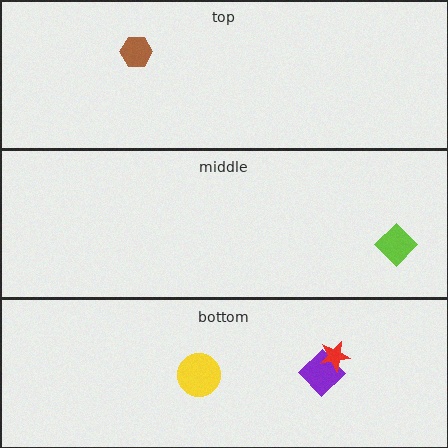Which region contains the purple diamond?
The bottom region.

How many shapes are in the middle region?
1.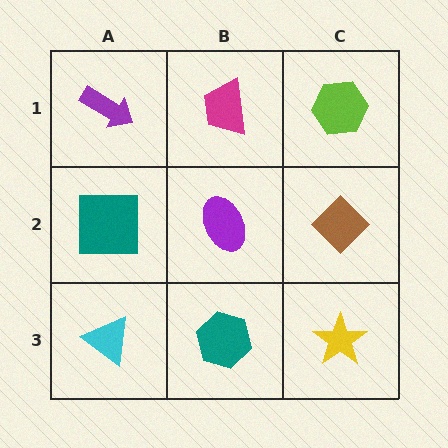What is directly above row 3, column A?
A teal square.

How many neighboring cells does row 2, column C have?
3.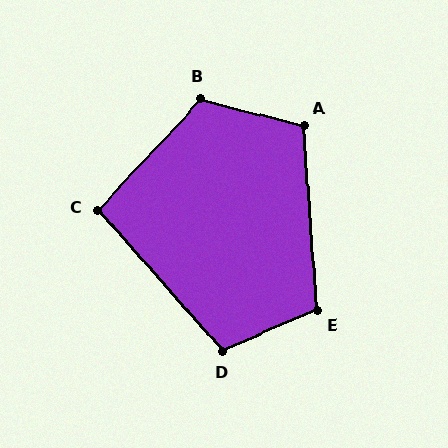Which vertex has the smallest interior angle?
C, at approximately 96 degrees.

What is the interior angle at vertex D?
Approximately 108 degrees (obtuse).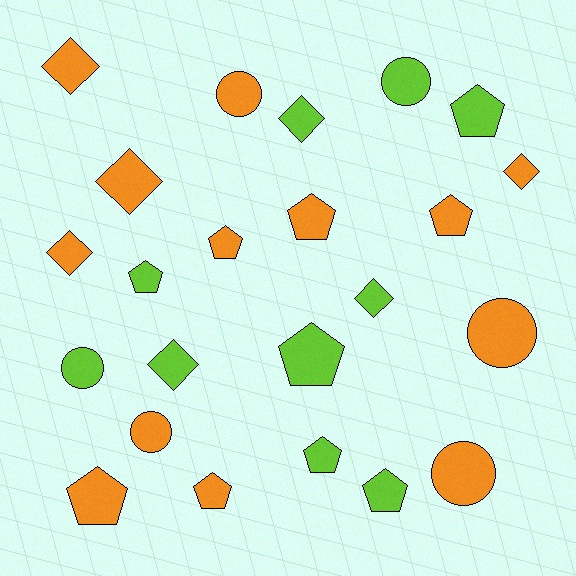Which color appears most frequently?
Orange, with 13 objects.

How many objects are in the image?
There are 23 objects.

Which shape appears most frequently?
Pentagon, with 10 objects.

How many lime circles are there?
There are 2 lime circles.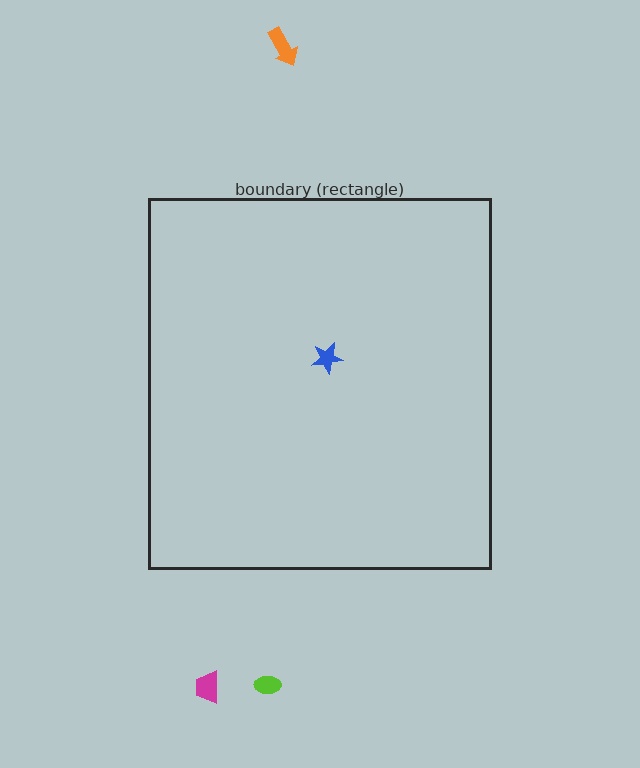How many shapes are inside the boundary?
1 inside, 3 outside.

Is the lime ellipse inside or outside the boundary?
Outside.